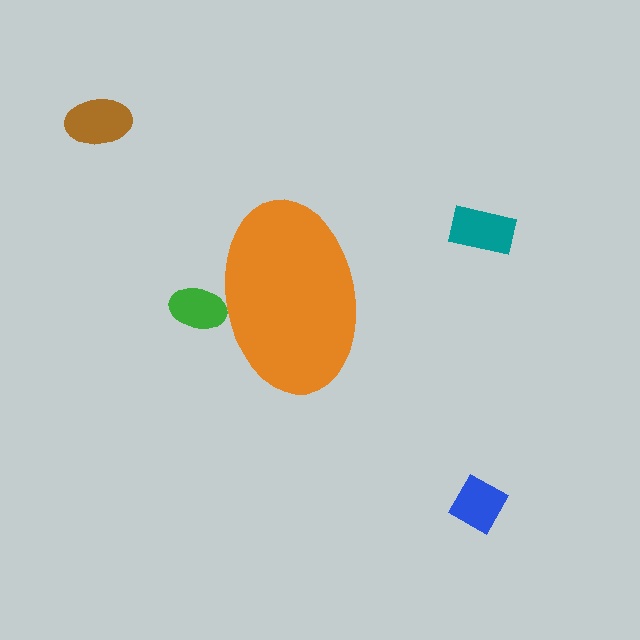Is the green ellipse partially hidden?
Yes, the green ellipse is partially hidden behind the orange ellipse.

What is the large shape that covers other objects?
An orange ellipse.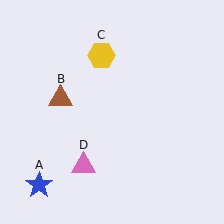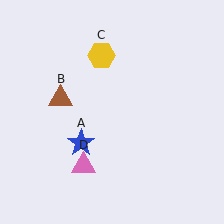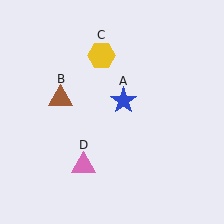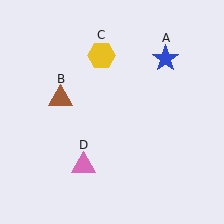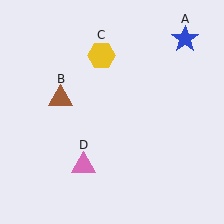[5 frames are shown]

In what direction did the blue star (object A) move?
The blue star (object A) moved up and to the right.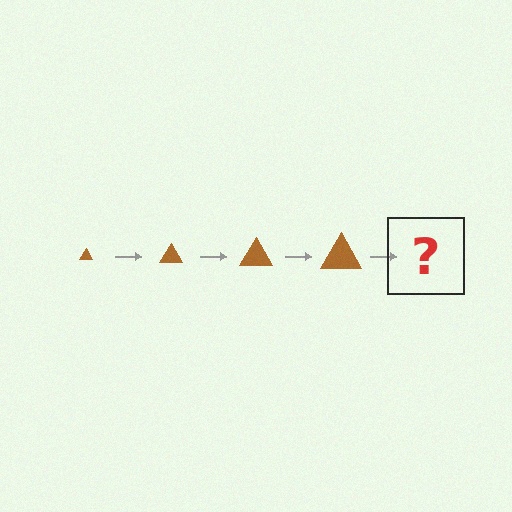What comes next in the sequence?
The next element should be a brown triangle, larger than the previous one.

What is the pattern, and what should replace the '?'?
The pattern is that the triangle gets progressively larger each step. The '?' should be a brown triangle, larger than the previous one.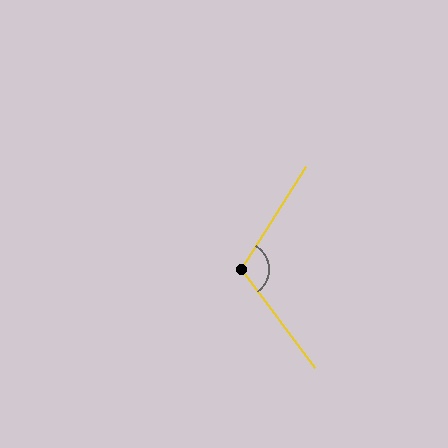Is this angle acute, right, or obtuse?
It is obtuse.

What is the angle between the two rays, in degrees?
Approximately 112 degrees.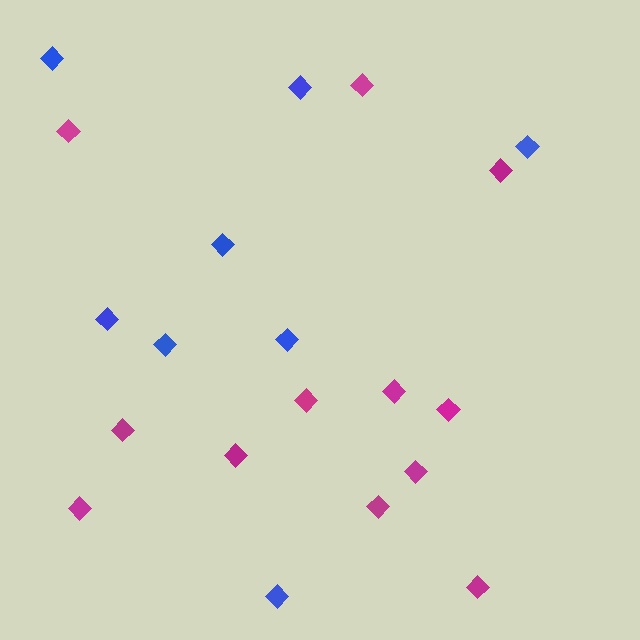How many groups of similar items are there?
There are 2 groups: one group of magenta diamonds (12) and one group of blue diamonds (8).